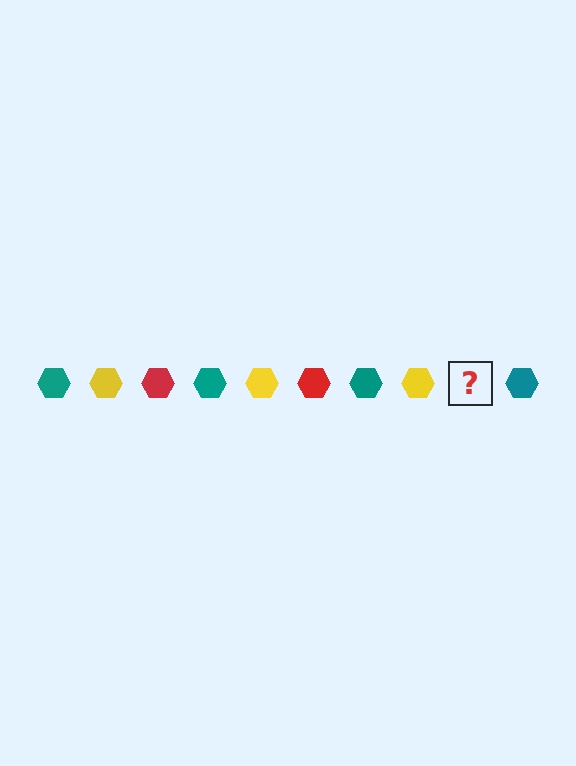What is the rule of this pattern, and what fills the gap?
The rule is that the pattern cycles through teal, yellow, red hexagons. The gap should be filled with a red hexagon.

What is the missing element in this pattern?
The missing element is a red hexagon.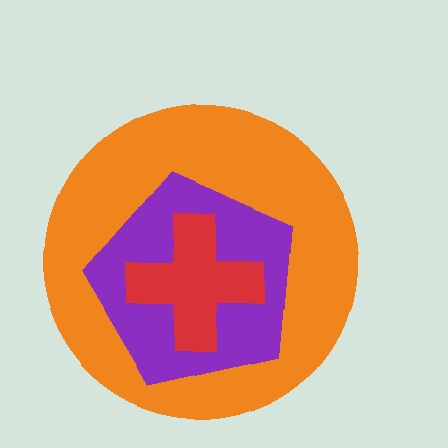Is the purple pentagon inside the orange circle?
Yes.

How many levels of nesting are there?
3.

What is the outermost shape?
The orange circle.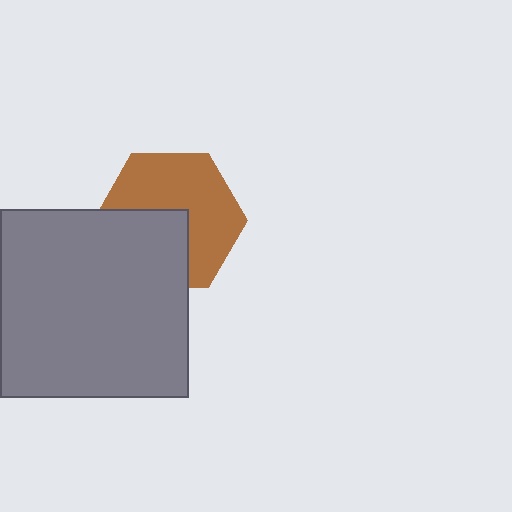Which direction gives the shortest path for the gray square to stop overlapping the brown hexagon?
Moving down gives the shortest separation.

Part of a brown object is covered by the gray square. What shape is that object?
It is a hexagon.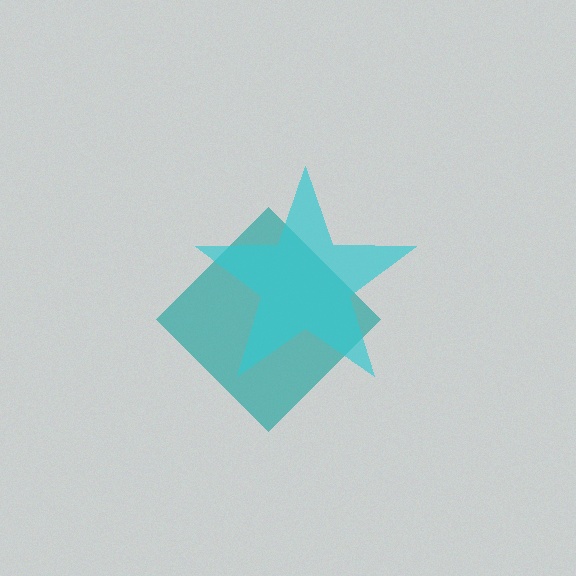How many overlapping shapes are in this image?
There are 2 overlapping shapes in the image.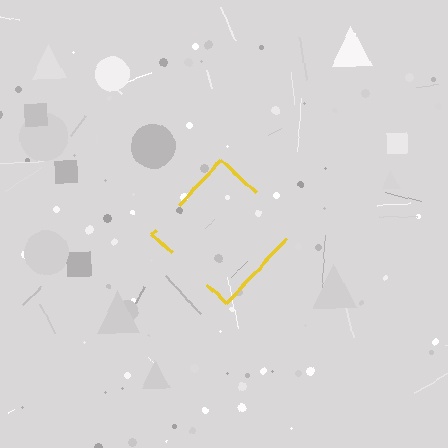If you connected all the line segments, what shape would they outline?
They would outline a diamond.